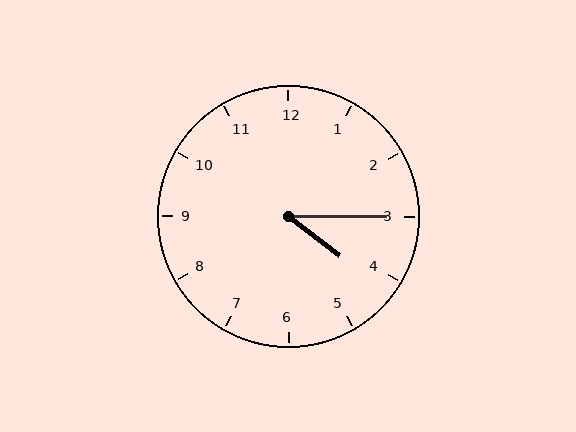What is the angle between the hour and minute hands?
Approximately 38 degrees.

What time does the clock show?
4:15.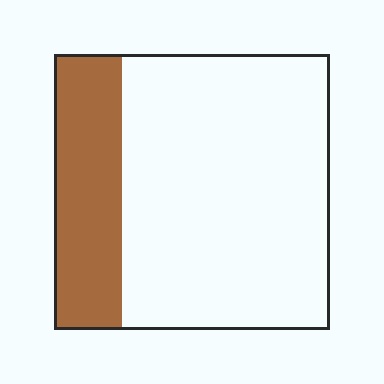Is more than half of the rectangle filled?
No.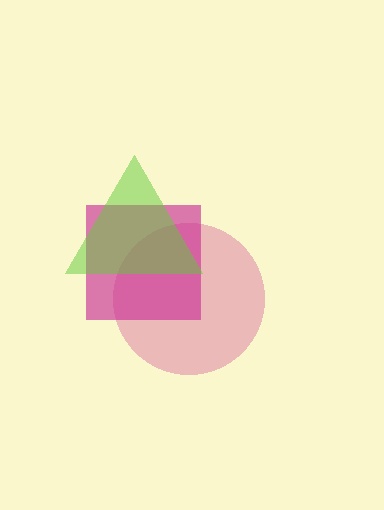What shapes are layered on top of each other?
The layered shapes are: a pink circle, a magenta square, a lime triangle.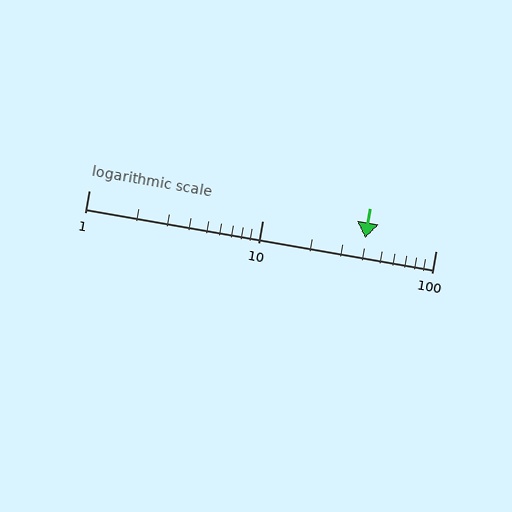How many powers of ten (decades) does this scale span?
The scale spans 2 decades, from 1 to 100.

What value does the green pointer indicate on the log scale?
The pointer indicates approximately 39.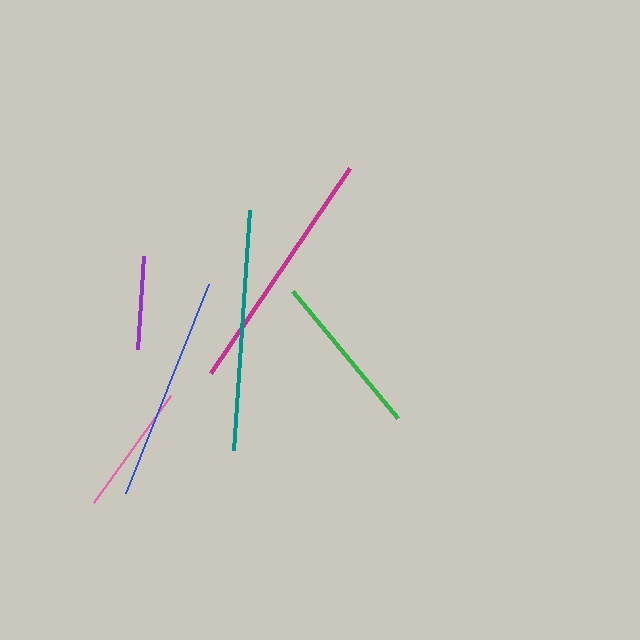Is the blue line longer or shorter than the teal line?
The teal line is longer than the blue line.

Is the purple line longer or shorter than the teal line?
The teal line is longer than the purple line.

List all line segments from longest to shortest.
From longest to shortest: magenta, teal, blue, green, pink, purple.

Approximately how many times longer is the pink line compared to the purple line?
The pink line is approximately 1.4 times the length of the purple line.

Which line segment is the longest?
The magenta line is the longest at approximately 248 pixels.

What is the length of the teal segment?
The teal segment is approximately 240 pixels long.